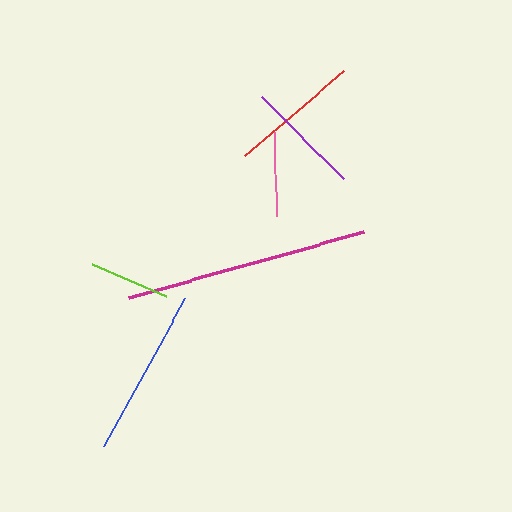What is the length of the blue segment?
The blue segment is approximately 170 pixels long.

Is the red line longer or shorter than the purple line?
The red line is longer than the purple line.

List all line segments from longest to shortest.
From longest to shortest: magenta, blue, red, purple, pink, lime.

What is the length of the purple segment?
The purple segment is approximately 117 pixels long.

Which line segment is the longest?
The magenta line is the longest at approximately 244 pixels.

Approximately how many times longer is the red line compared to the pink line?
The red line is approximately 1.5 times the length of the pink line.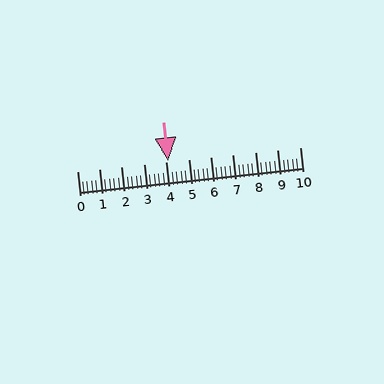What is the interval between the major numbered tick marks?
The major tick marks are spaced 1 units apart.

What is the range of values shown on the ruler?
The ruler shows values from 0 to 10.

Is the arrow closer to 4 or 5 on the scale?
The arrow is closer to 4.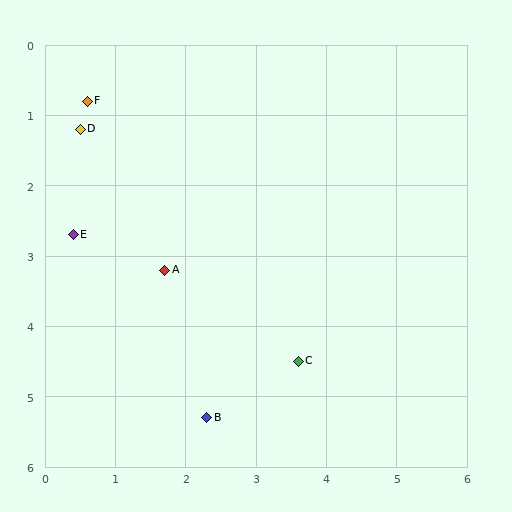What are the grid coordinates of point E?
Point E is at approximately (0.4, 2.7).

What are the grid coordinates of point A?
Point A is at approximately (1.7, 3.2).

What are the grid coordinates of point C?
Point C is at approximately (3.6, 4.5).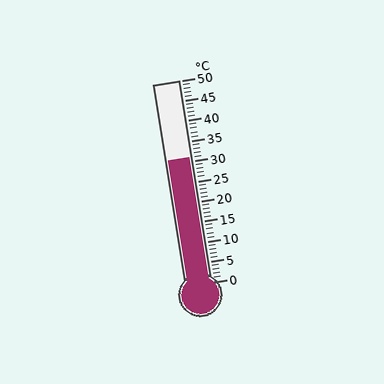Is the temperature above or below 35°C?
The temperature is below 35°C.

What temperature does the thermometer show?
The thermometer shows approximately 31°C.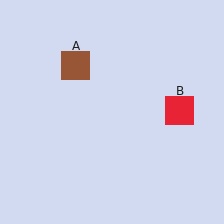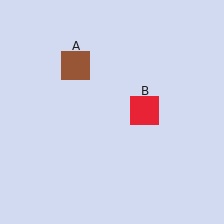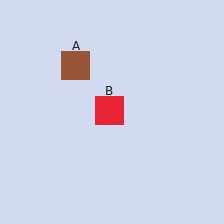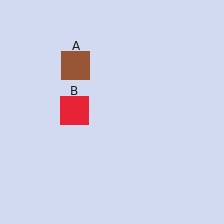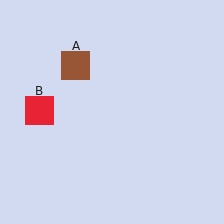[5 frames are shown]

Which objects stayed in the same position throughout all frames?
Brown square (object A) remained stationary.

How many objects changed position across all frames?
1 object changed position: red square (object B).